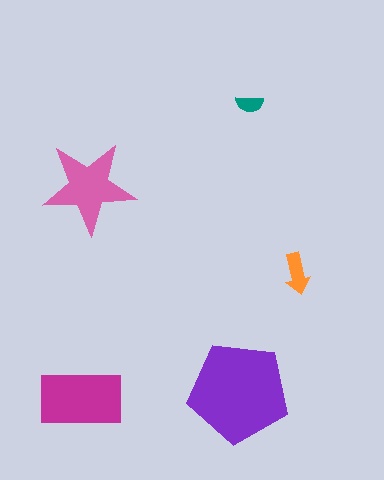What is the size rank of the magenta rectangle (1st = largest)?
2nd.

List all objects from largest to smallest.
The purple pentagon, the magenta rectangle, the pink star, the orange arrow, the teal semicircle.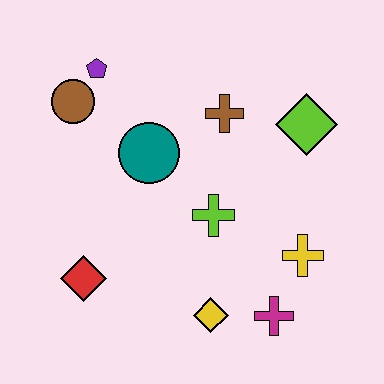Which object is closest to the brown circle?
The purple pentagon is closest to the brown circle.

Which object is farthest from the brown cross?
The red diamond is farthest from the brown cross.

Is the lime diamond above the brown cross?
No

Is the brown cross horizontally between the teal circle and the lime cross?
No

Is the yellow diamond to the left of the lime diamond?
Yes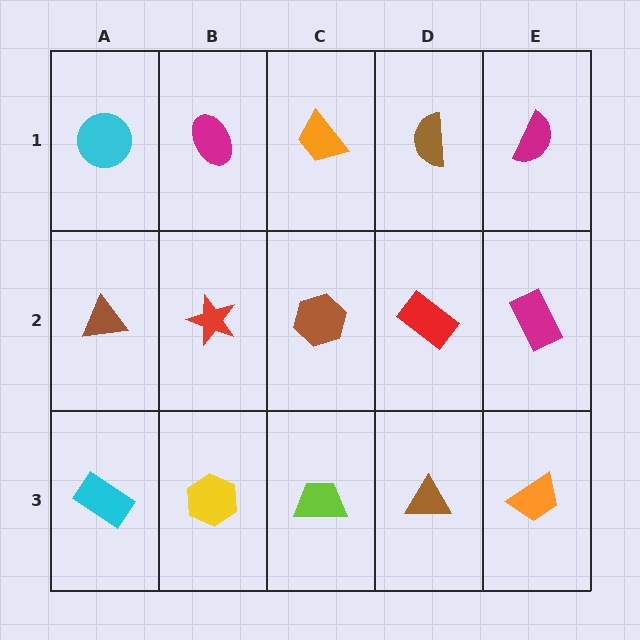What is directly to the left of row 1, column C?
A magenta ellipse.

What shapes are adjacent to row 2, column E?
A magenta semicircle (row 1, column E), an orange trapezoid (row 3, column E), a red rectangle (row 2, column D).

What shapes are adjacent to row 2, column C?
An orange trapezoid (row 1, column C), a lime trapezoid (row 3, column C), a red star (row 2, column B), a red rectangle (row 2, column D).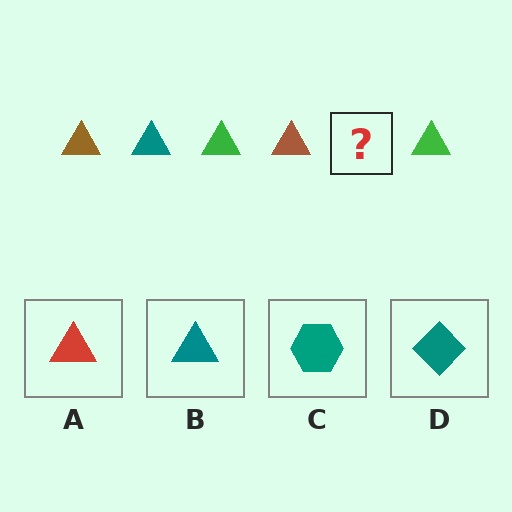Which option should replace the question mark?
Option B.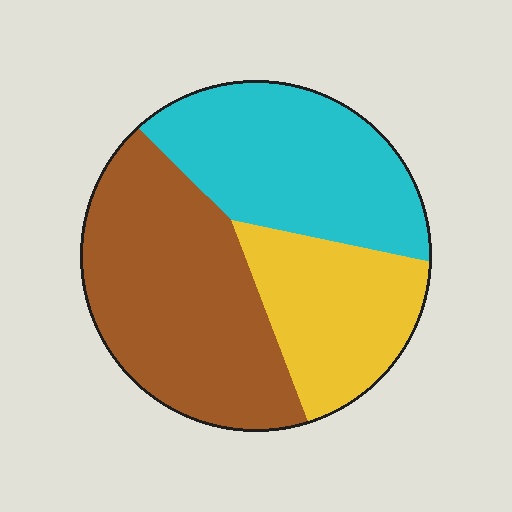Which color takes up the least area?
Yellow, at roughly 25%.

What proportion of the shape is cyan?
Cyan covers roughly 35% of the shape.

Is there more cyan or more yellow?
Cyan.